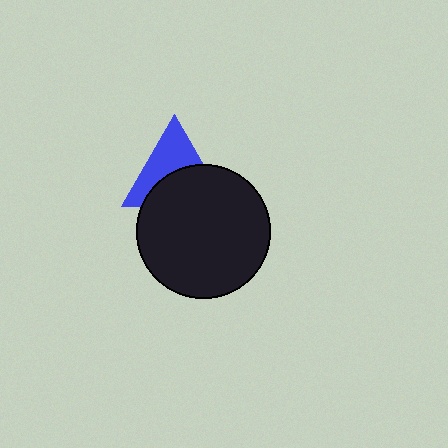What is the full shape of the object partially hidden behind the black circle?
The partially hidden object is a blue triangle.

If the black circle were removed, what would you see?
You would see the complete blue triangle.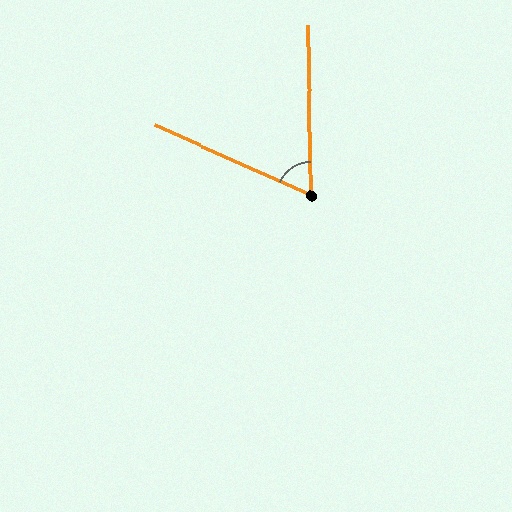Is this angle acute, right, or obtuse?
It is acute.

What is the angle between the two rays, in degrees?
Approximately 65 degrees.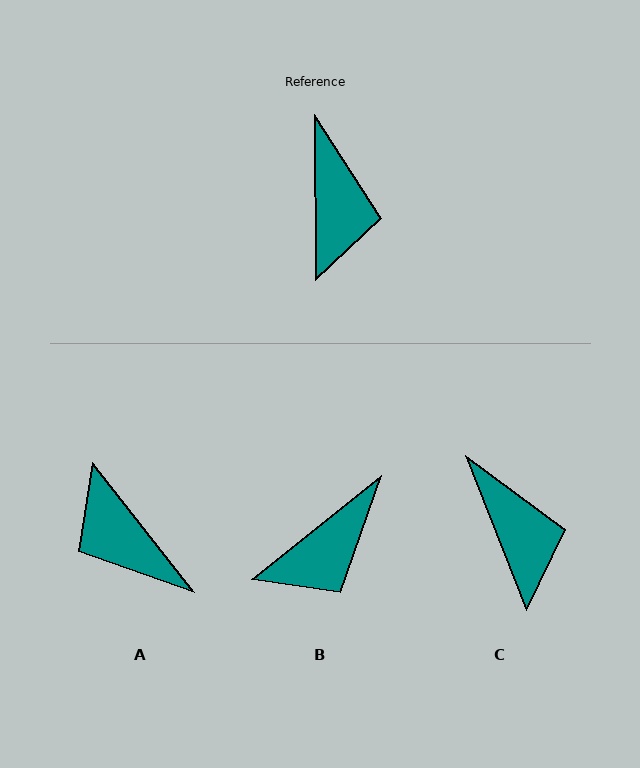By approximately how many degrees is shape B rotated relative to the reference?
Approximately 52 degrees clockwise.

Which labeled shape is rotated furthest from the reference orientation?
A, about 142 degrees away.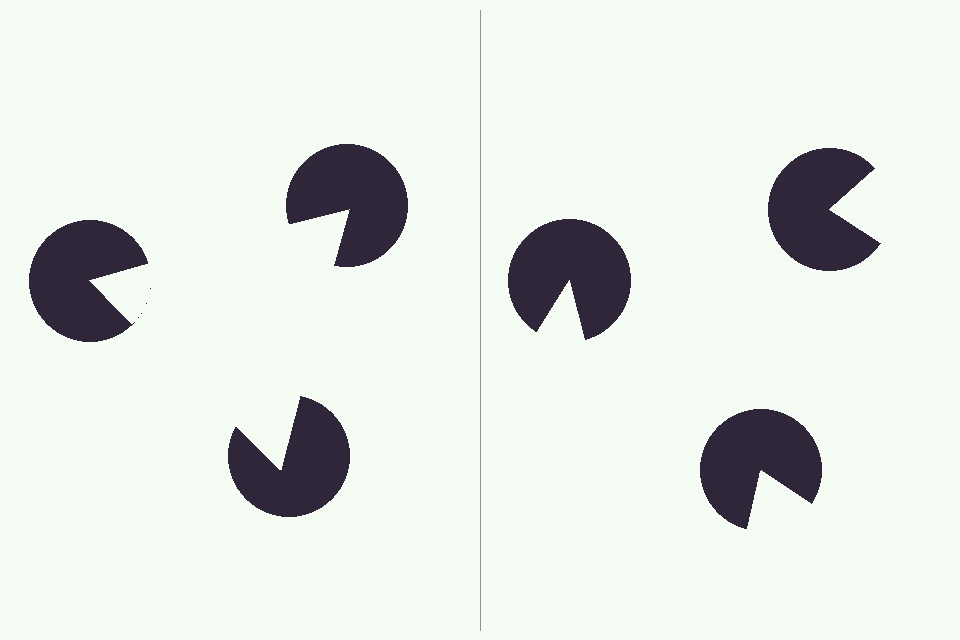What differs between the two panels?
The pac-man discs are positioned identically on both sides; only the wedge orientations differ. On the left they align to a triangle; on the right they are misaligned.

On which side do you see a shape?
An illusory triangle appears on the left side. On the right side the wedge cuts are rotated, so no coherent shape forms.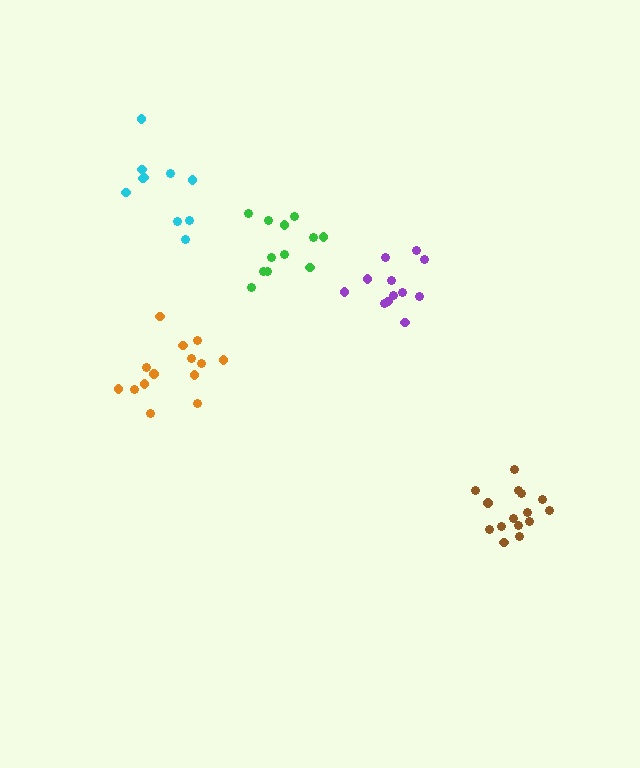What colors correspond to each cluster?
The clusters are colored: purple, brown, orange, cyan, green.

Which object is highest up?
The cyan cluster is topmost.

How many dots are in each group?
Group 1: 12 dots, Group 2: 15 dots, Group 3: 14 dots, Group 4: 10 dots, Group 5: 12 dots (63 total).